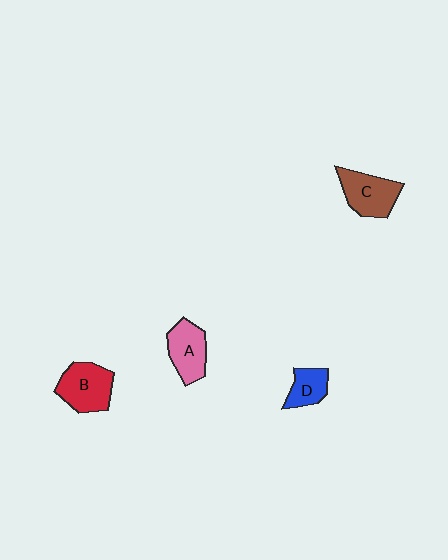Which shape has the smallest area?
Shape D (blue).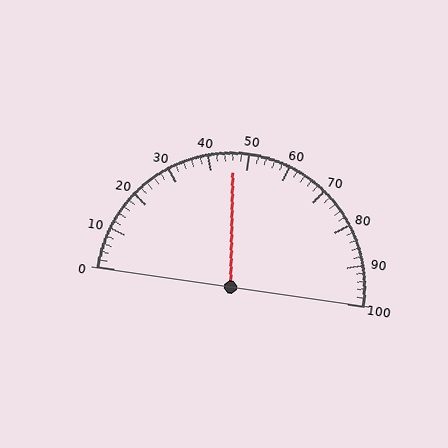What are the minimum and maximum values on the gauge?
The gauge ranges from 0 to 100.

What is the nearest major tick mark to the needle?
The nearest major tick mark is 50.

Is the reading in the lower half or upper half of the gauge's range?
The reading is in the lower half of the range (0 to 100).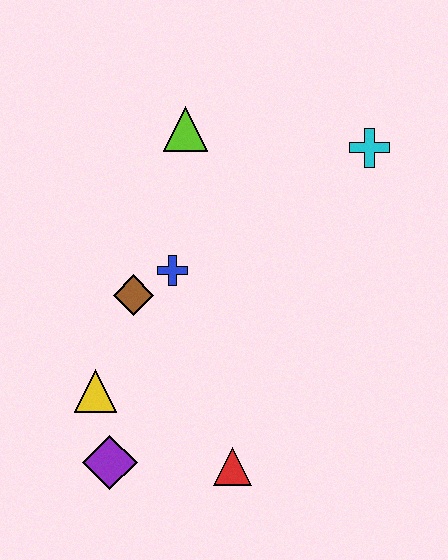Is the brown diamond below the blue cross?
Yes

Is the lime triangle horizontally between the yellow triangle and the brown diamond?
No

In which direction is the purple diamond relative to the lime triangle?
The purple diamond is below the lime triangle.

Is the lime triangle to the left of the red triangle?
Yes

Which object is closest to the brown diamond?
The blue cross is closest to the brown diamond.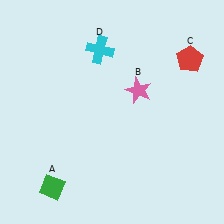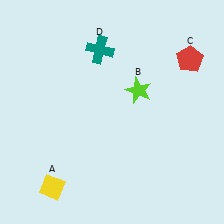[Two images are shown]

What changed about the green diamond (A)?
In Image 1, A is green. In Image 2, it changed to yellow.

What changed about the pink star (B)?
In Image 1, B is pink. In Image 2, it changed to lime.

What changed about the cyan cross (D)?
In Image 1, D is cyan. In Image 2, it changed to teal.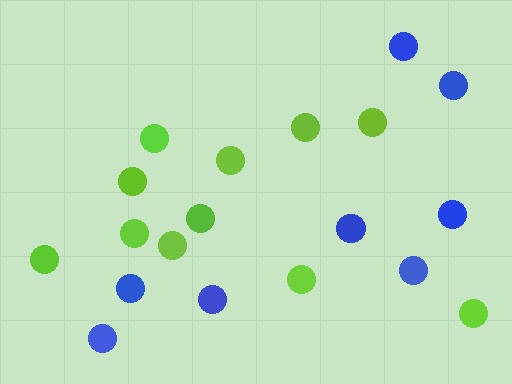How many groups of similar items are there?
There are 2 groups: one group of lime circles (11) and one group of blue circles (8).